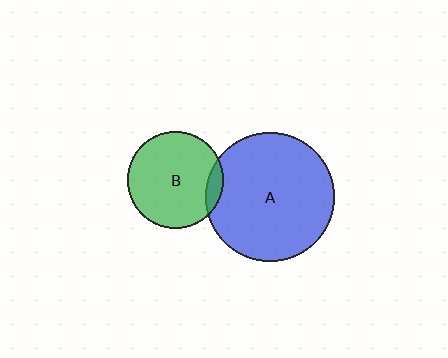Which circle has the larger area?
Circle A (blue).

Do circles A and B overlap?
Yes.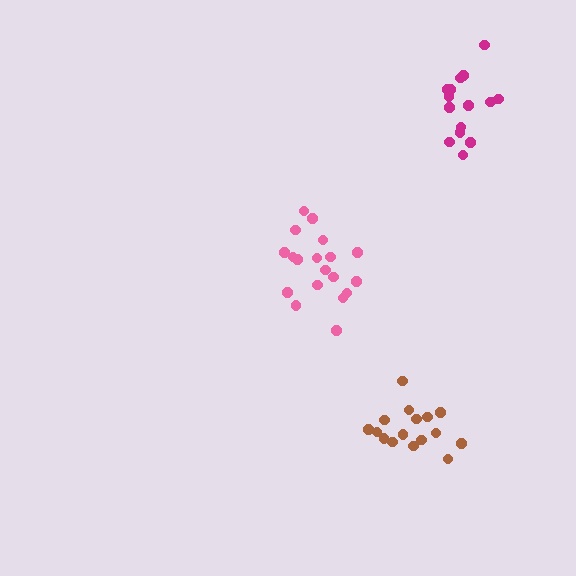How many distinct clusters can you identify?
There are 3 distinct clusters.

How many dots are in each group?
Group 1: 19 dots, Group 2: 15 dots, Group 3: 16 dots (50 total).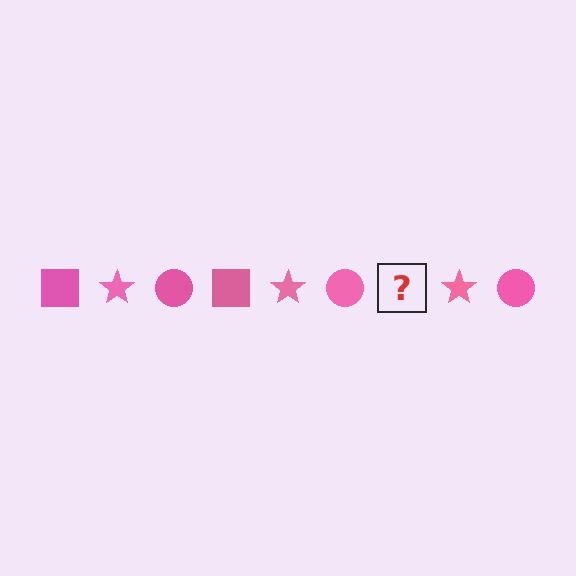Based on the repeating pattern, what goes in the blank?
The blank should be a pink square.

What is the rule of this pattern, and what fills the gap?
The rule is that the pattern cycles through square, star, circle shapes in pink. The gap should be filled with a pink square.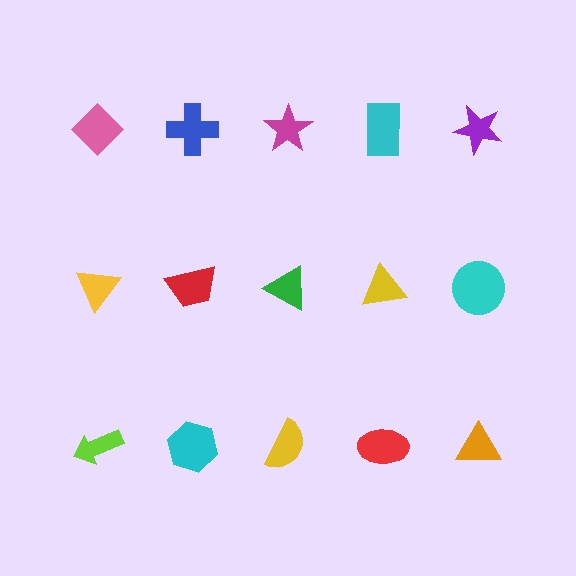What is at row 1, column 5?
A purple star.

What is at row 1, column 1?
A pink diamond.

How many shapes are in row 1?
5 shapes.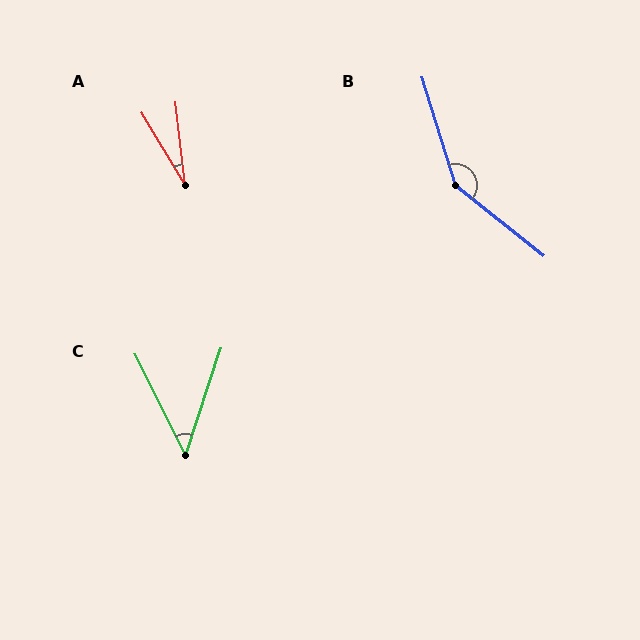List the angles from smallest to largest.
A (24°), C (45°), B (145°).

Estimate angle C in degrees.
Approximately 45 degrees.